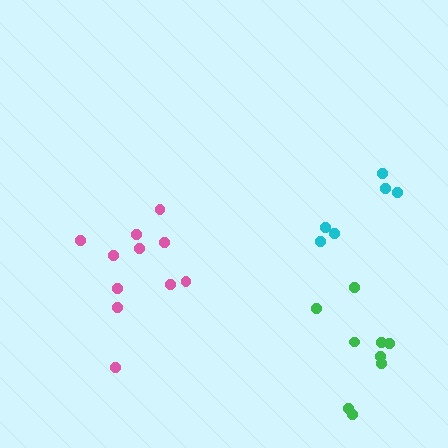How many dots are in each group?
Group 1: 11 dots, Group 2: 6 dots, Group 3: 9 dots (26 total).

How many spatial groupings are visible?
There are 3 spatial groupings.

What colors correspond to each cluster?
The clusters are colored: pink, cyan, green.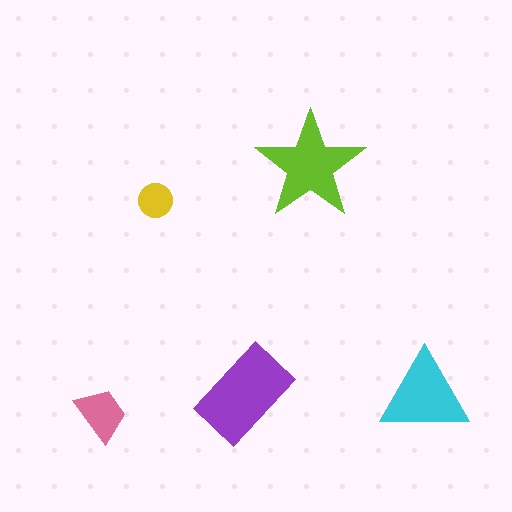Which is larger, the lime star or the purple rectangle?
The purple rectangle.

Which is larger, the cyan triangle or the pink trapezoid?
The cyan triangle.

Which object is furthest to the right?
The cyan triangle is rightmost.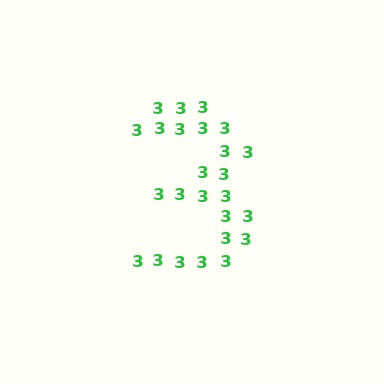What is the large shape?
The large shape is the digit 3.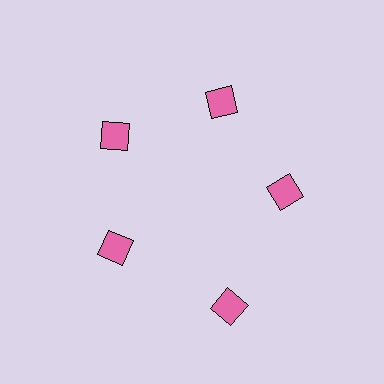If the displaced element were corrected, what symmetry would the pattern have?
It would have 5-fold rotational symmetry — the pattern would map onto itself every 72 degrees.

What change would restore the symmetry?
The symmetry would be restored by moving it inward, back onto the ring so that all 5 squares sit at equal angles and equal distance from the center.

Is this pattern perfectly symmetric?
No. The 5 pink squares are arranged in a ring, but one element near the 5 o'clock position is pushed outward from the center, breaking the 5-fold rotational symmetry.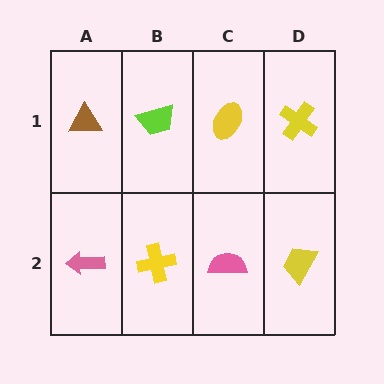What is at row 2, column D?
A yellow trapezoid.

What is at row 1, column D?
A yellow cross.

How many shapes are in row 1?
4 shapes.